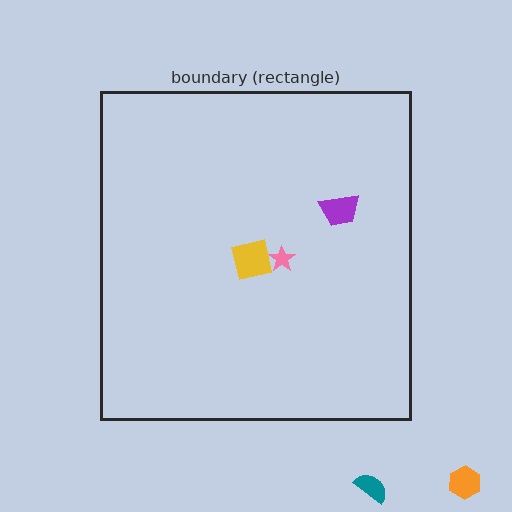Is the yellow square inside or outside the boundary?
Inside.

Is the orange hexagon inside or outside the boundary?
Outside.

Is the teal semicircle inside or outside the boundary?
Outside.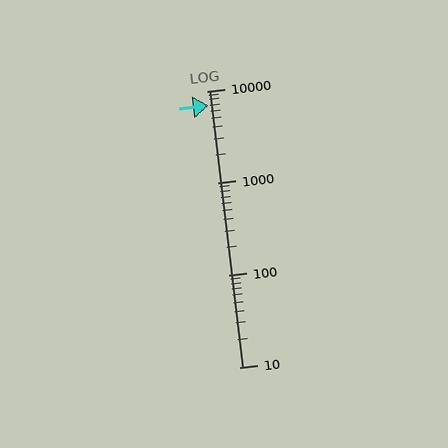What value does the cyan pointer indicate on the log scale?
The pointer indicates approximately 7000.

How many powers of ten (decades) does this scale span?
The scale spans 3 decades, from 10 to 10000.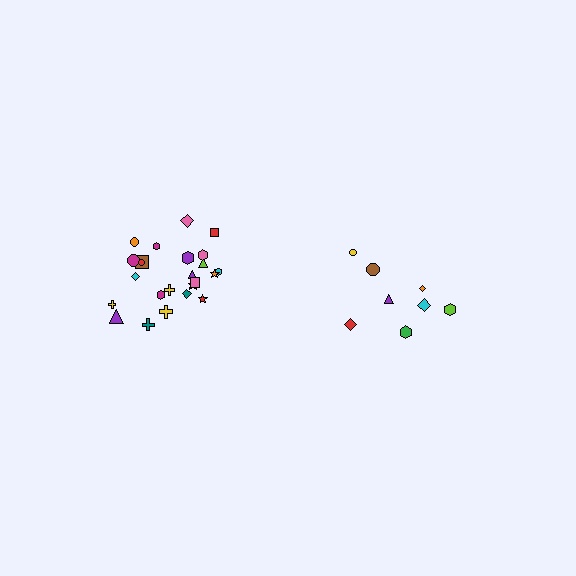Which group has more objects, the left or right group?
The left group.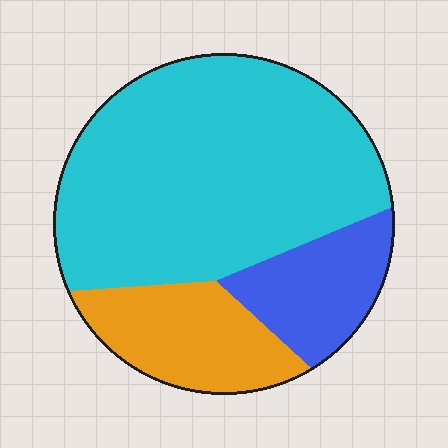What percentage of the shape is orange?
Orange covers around 20% of the shape.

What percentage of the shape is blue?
Blue takes up less than a quarter of the shape.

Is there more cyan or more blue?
Cyan.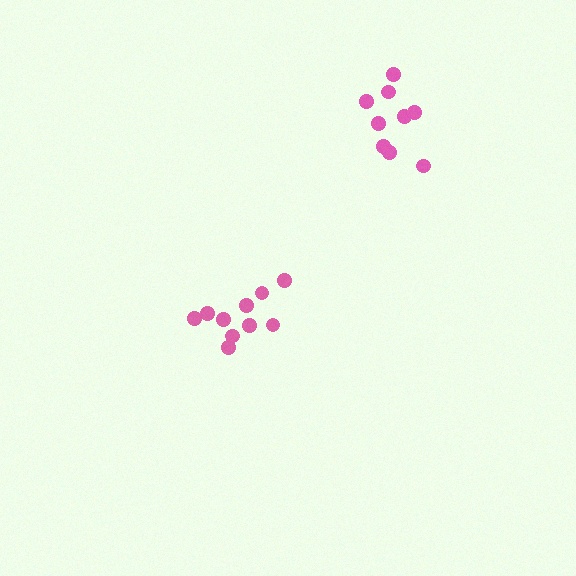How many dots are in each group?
Group 1: 10 dots, Group 2: 9 dots (19 total).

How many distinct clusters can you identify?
There are 2 distinct clusters.